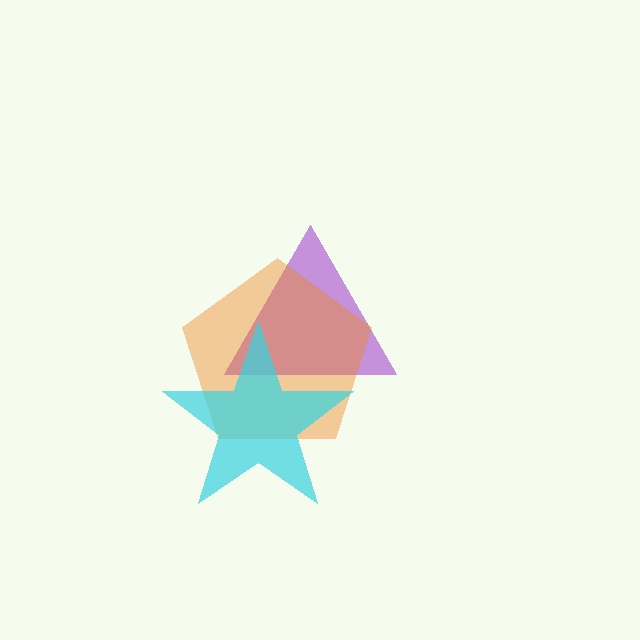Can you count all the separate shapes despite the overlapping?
Yes, there are 3 separate shapes.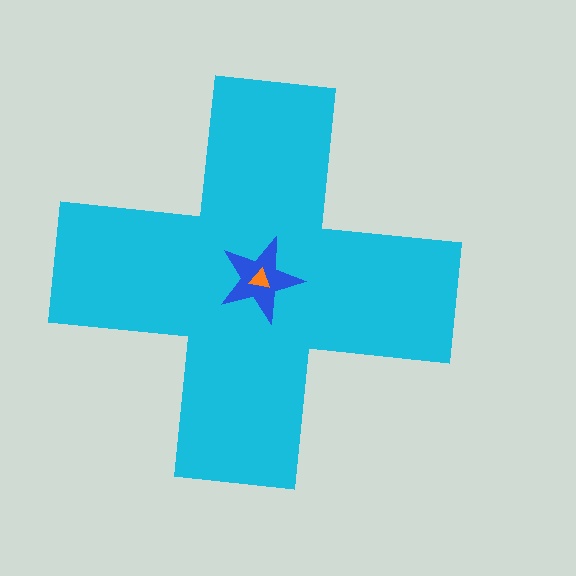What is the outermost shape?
The cyan cross.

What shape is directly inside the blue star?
The orange triangle.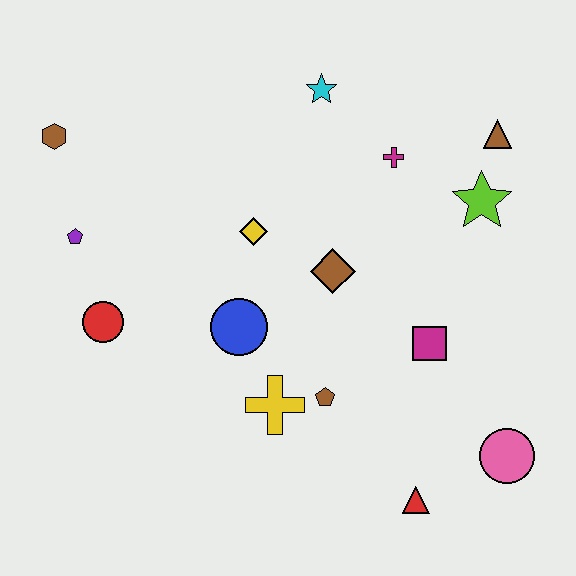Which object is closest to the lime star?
The brown triangle is closest to the lime star.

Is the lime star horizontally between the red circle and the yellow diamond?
No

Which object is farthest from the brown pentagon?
The brown hexagon is farthest from the brown pentagon.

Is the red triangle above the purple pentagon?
No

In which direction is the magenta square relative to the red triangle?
The magenta square is above the red triangle.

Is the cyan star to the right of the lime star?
No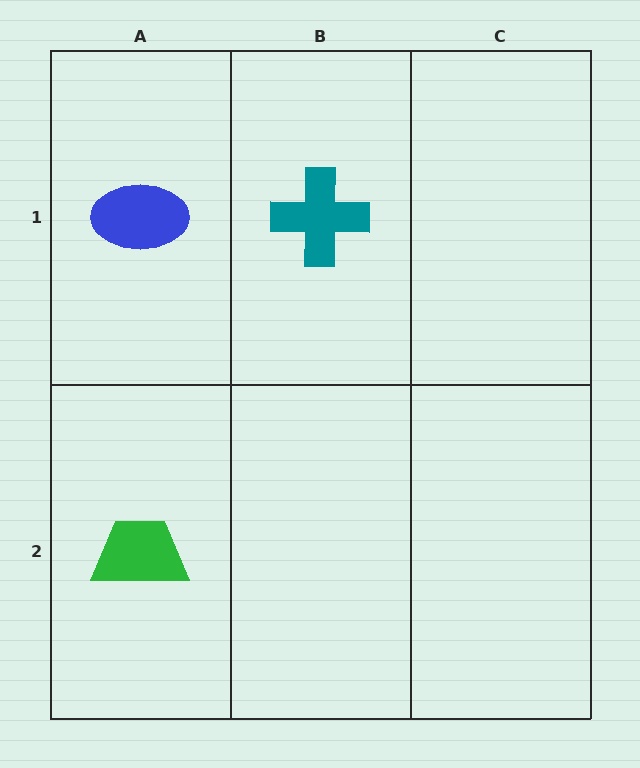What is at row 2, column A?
A green trapezoid.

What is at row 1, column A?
A blue ellipse.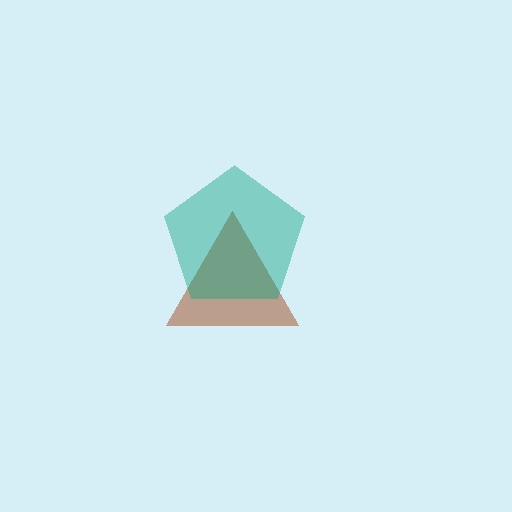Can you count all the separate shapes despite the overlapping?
Yes, there are 2 separate shapes.